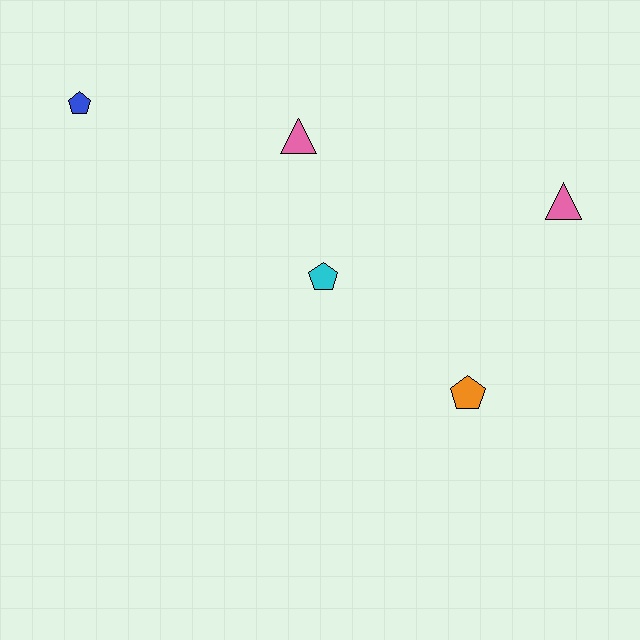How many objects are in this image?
There are 5 objects.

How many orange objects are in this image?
There is 1 orange object.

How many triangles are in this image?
There are 2 triangles.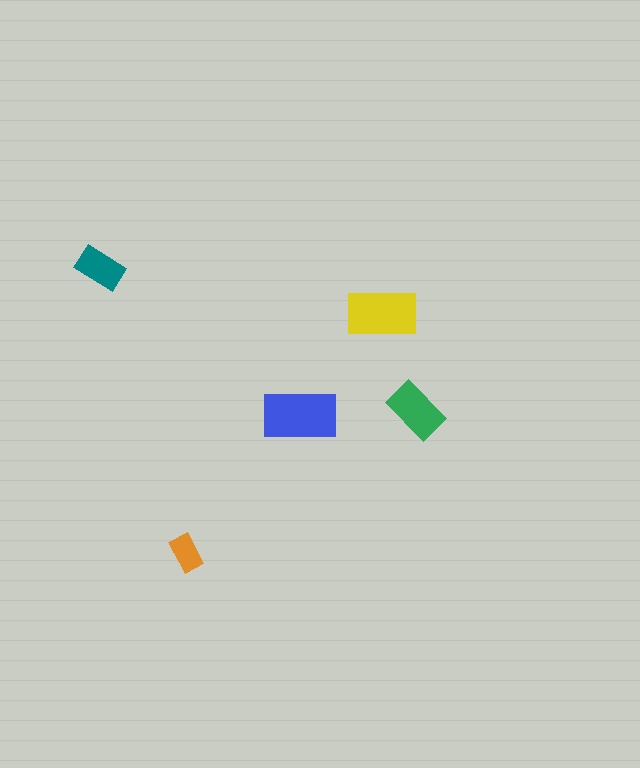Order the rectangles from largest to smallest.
the blue one, the yellow one, the green one, the teal one, the orange one.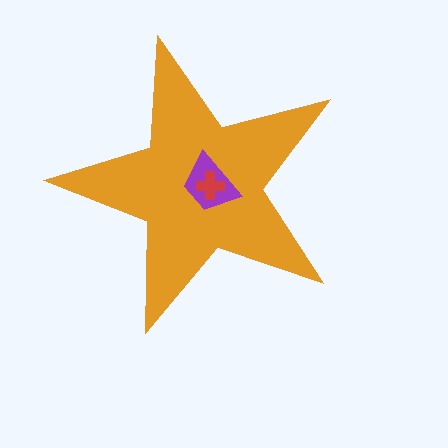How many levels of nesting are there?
3.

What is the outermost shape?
The orange star.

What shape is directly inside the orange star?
The purple trapezoid.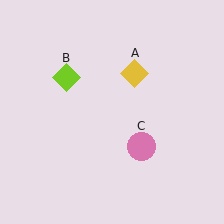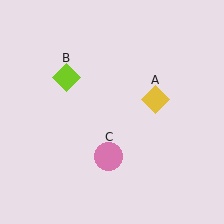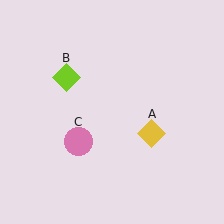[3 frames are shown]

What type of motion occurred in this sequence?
The yellow diamond (object A), pink circle (object C) rotated clockwise around the center of the scene.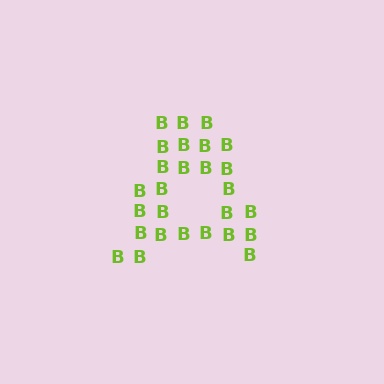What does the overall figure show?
The overall figure shows the letter A.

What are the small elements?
The small elements are letter B's.